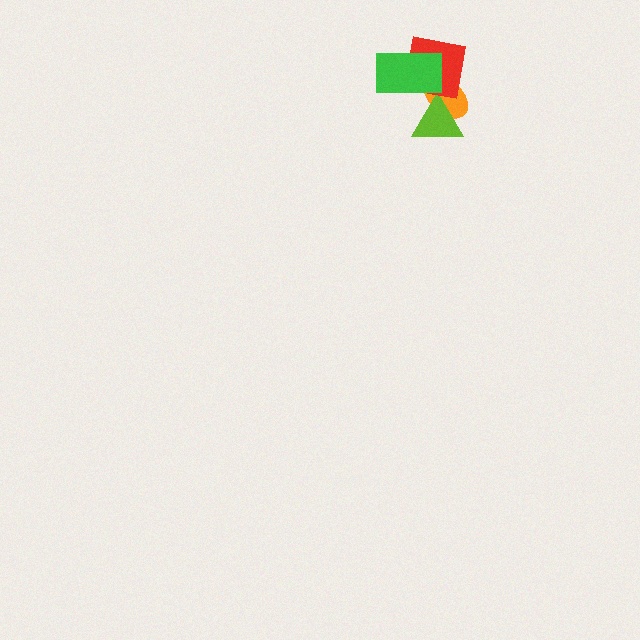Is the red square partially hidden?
Yes, it is partially covered by another shape.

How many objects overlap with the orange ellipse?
3 objects overlap with the orange ellipse.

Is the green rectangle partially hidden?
No, no other shape covers it.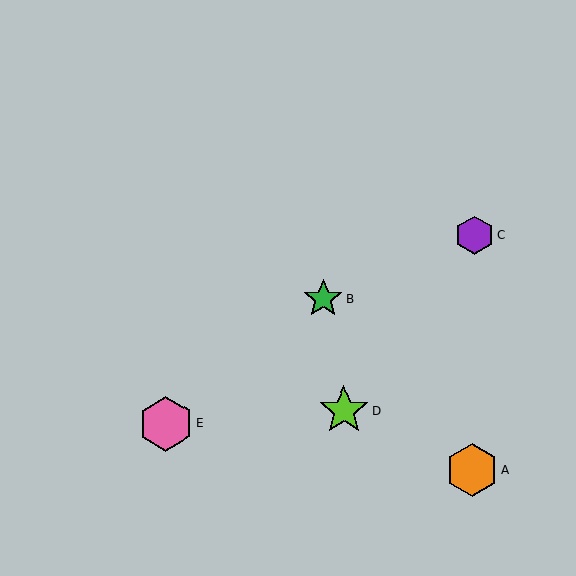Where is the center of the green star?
The center of the green star is at (323, 299).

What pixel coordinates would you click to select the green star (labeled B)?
Click at (323, 299) to select the green star B.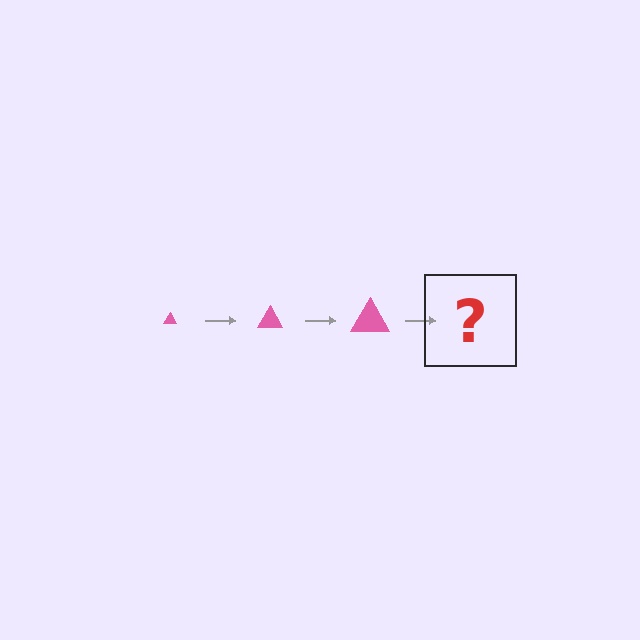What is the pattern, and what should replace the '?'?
The pattern is that the triangle gets progressively larger each step. The '?' should be a pink triangle, larger than the previous one.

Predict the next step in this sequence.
The next step is a pink triangle, larger than the previous one.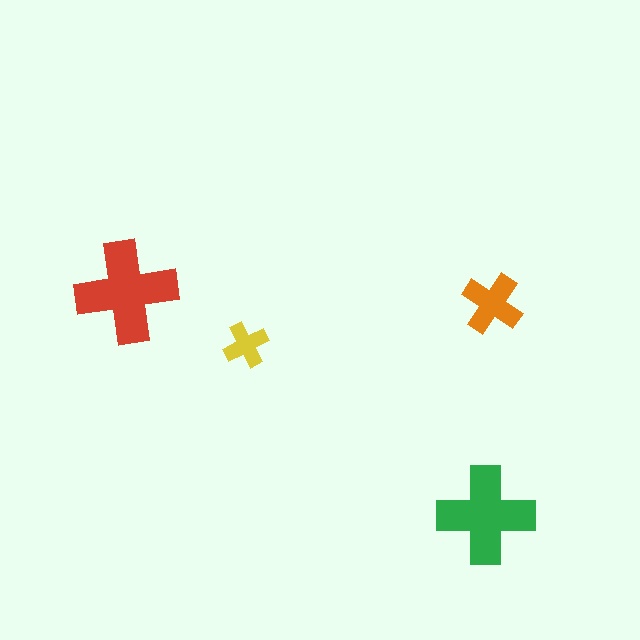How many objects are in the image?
There are 4 objects in the image.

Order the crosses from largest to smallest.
the red one, the green one, the orange one, the yellow one.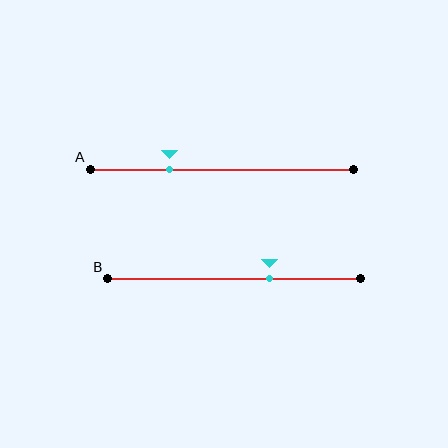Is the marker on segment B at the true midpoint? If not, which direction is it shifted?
No, the marker on segment B is shifted to the right by about 14% of the segment length.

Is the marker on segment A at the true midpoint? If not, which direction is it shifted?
No, the marker on segment A is shifted to the left by about 20% of the segment length.